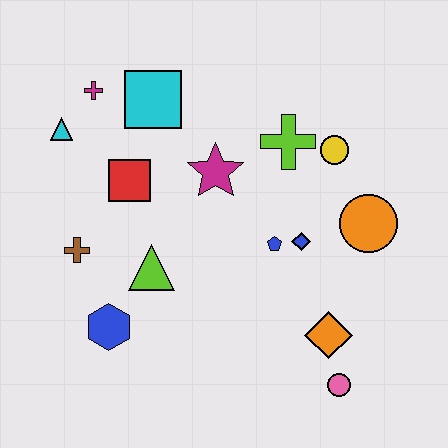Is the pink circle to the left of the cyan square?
No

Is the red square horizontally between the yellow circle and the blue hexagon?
Yes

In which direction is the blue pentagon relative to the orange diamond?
The blue pentagon is above the orange diamond.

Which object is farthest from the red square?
The pink circle is farthest from the red square.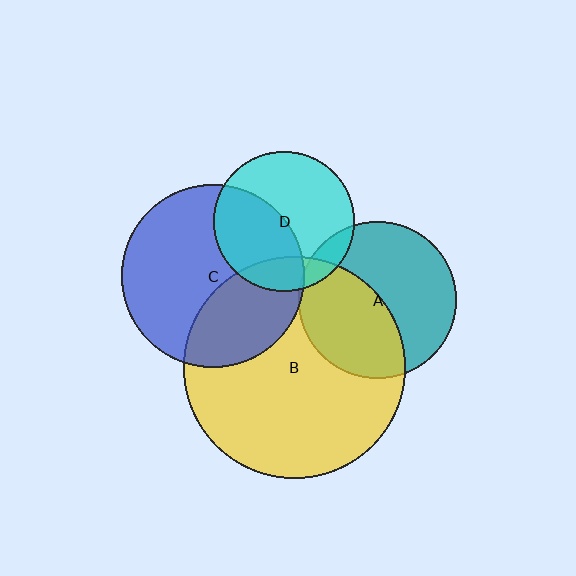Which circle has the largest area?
Circle B (yellow).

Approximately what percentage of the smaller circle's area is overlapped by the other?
Approximately 5%.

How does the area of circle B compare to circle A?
Approximately 2.0 times.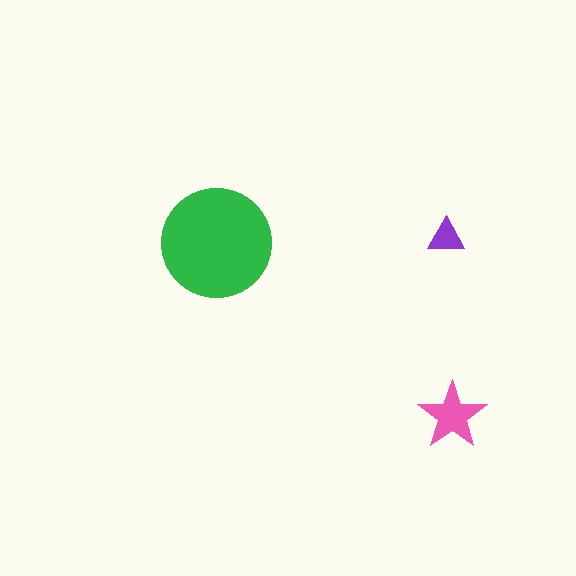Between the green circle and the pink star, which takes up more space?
The green circle.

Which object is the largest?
The green circle.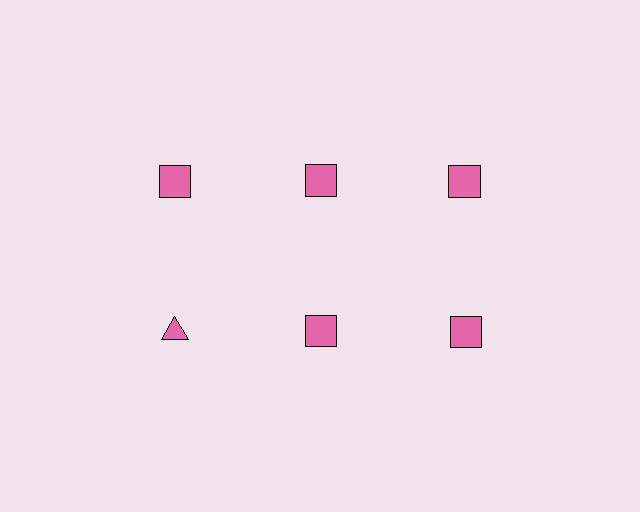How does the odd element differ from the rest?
It has a different shape: triangle instead of square.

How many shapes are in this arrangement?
There are 6 shapes arranged in a grid pattern.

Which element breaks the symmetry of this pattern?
The pink triangle in the second row, leftmost column breaks the symmetry. All other shapes are pink squares.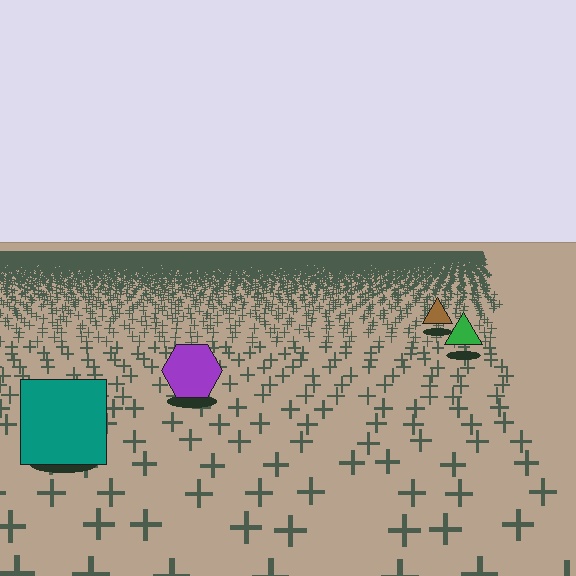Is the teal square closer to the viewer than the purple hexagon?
Yes. The teal square is closer — you can tell from the texture gradient: the ground texture is coarser near it.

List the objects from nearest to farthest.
From nearest to farthest: the teal square, the purple hexagon, the green triangle, the brown triangle.